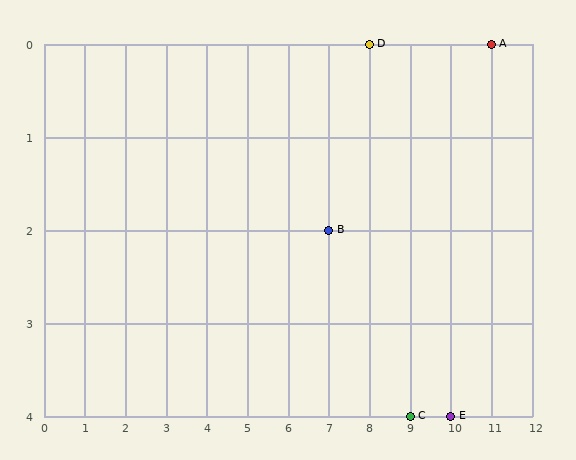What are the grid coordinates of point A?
Point A is at grid coordinates (11, 0).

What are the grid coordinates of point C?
Point C is at grid coordinates (9, 4).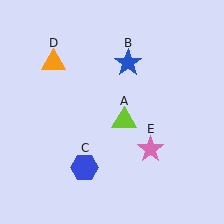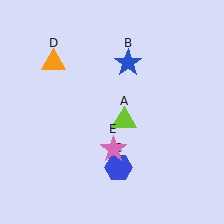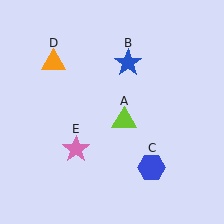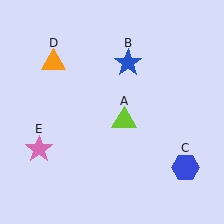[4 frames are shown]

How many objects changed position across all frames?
2 objects changed position: blue hexagon (object C), pink star (object E).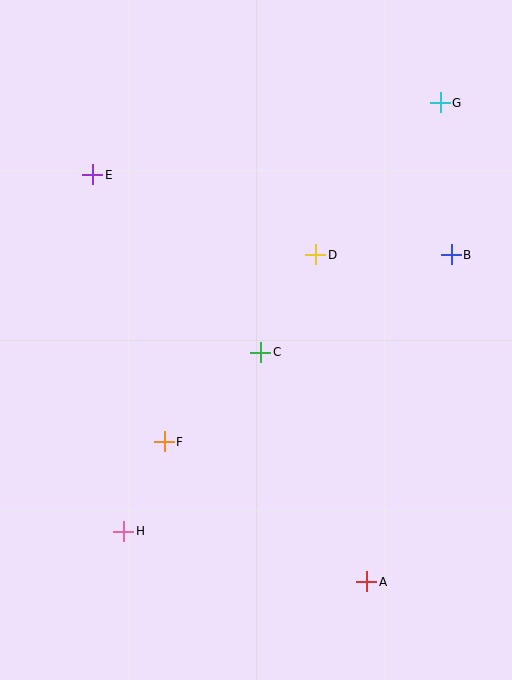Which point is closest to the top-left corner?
Point E is closest to the top-left corner.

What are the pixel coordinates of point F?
Point F is at (164, 442).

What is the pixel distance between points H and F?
The distance between H and F is 98 pixels.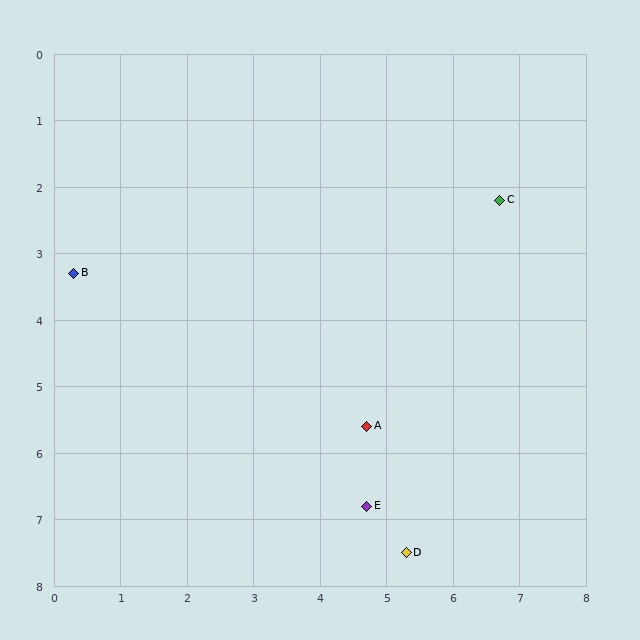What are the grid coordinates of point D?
Point D is at approximately (5.3, 7.5).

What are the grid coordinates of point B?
Point B is at approximately (0.3, 3.3).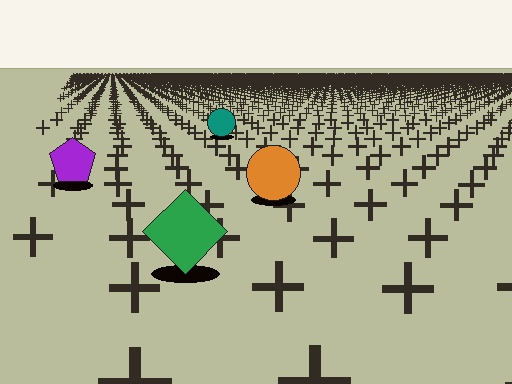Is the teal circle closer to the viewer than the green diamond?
No. The green diamond is closer — you can tell from the texture gradient: the ground texture is coarser near it.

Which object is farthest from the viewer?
The teal circle is farthest from the viewer. It appears smaller and the ground texture around it is denser.